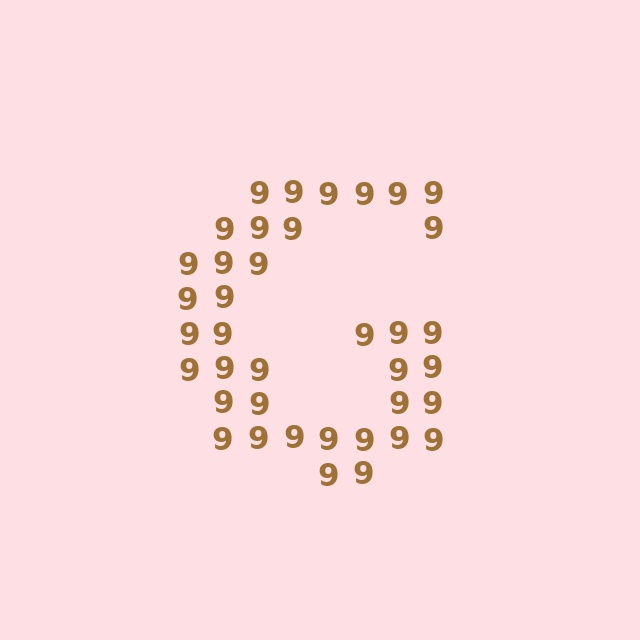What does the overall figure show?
The overall figure shows the letter G.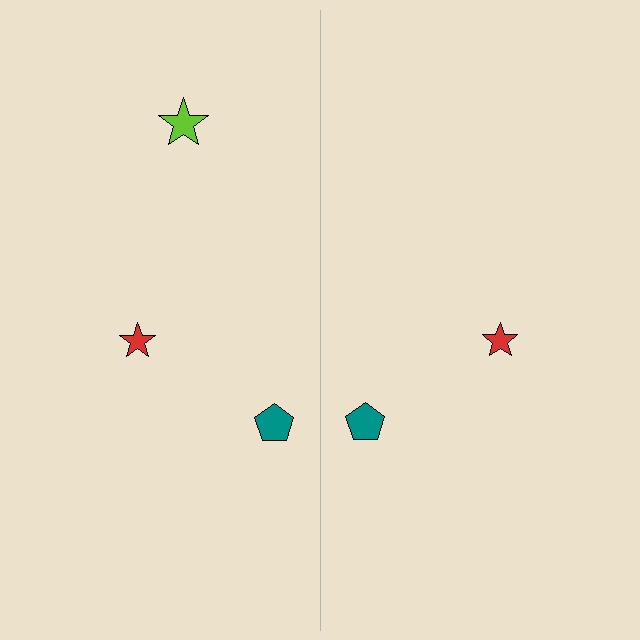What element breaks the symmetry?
A lime star is missing from the right side.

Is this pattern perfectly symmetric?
No, the pattern is not perfectly symmetric. A lime star is missing from the right side.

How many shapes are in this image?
There are 5 shapes in this image.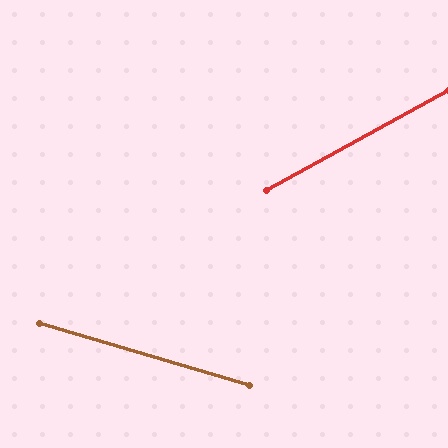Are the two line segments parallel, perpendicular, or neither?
Neither parallel nor perpendicular — they differ by about 45°.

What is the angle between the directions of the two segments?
Approximately 45 degrees.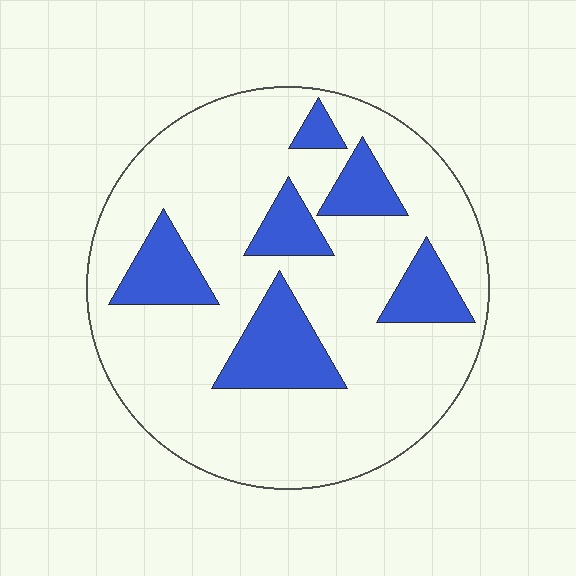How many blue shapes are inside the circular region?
6.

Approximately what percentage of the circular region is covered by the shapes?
Approximately 20%.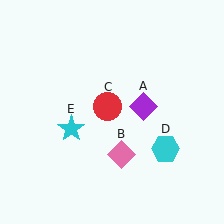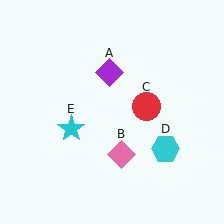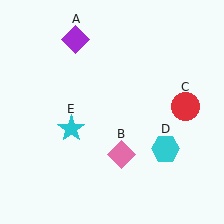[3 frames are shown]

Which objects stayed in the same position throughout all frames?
Pink diamond (object B) and cyan hexagon (object D) and cyan star (object E) remained stationary.